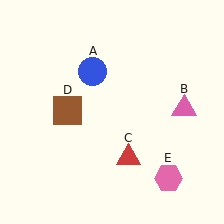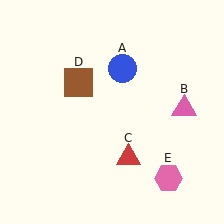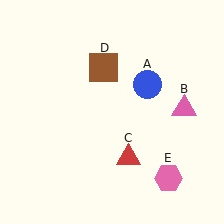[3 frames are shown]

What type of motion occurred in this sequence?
The blue circle (object A), brown square (object D) rotated clockwise around the center of the scene.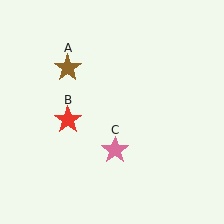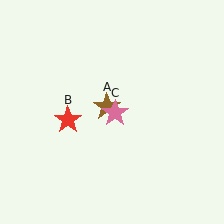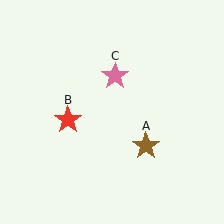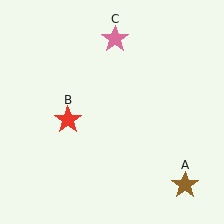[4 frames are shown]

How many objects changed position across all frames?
2 objects changed position: brown star (object A), pink star (object C).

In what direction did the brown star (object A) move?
The brown star (object A) moved down and to the right.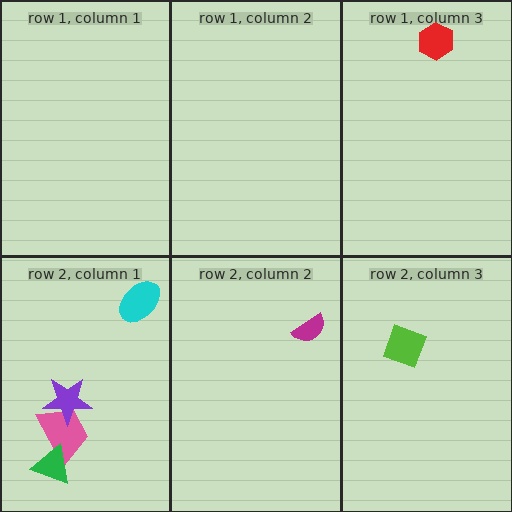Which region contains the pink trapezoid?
The row 2, column 1 region.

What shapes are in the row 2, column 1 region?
The cyan ellipse, the pink trapezoid, the purple star, the green triangle.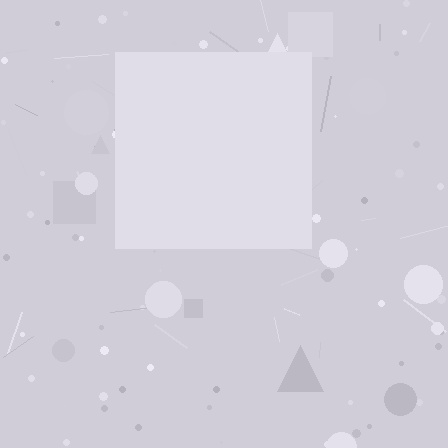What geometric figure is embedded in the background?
A square is embedded in the background.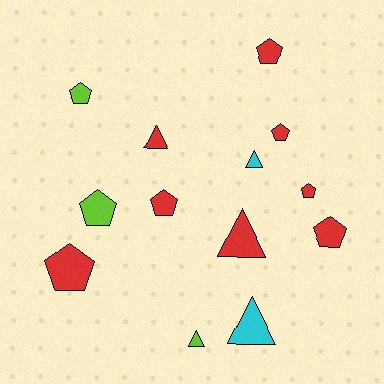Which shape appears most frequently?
Pentagon, with 8 objects.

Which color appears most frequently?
Red, with 8 objects.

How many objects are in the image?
There are 13 objects.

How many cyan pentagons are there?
There are no cyan pentagons.